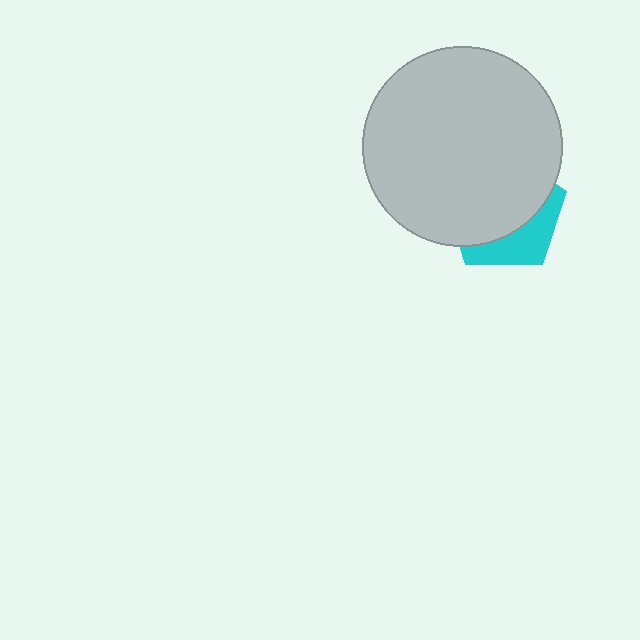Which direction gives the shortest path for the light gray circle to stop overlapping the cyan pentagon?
Moving up gives the shortest separation.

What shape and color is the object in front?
The object in front is a light gray circle.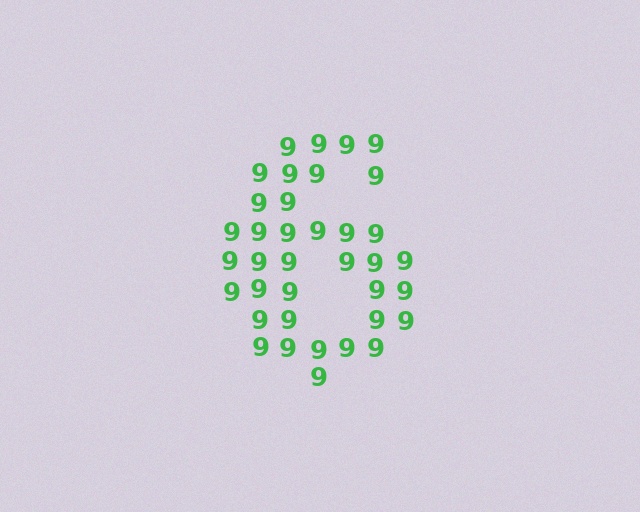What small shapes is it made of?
It is made of small digit 9's.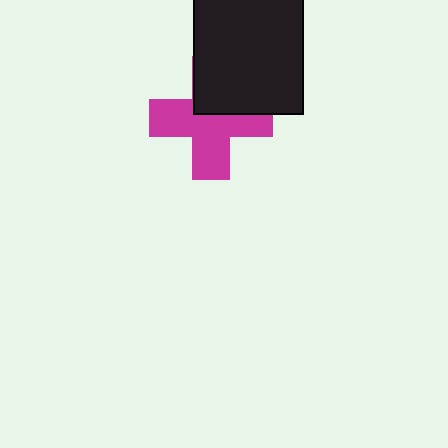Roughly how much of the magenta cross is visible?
About half of it is visible (roughly 64%).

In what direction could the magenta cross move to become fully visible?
The magenta cross could move down. That would shift it out from behind the black rectangle entirely.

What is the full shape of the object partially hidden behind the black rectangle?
The partially hidden object is a magenta cross.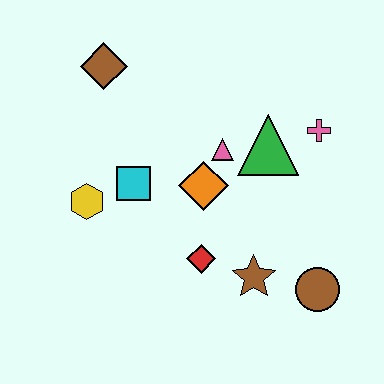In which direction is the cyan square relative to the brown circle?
The cyan square is to the left of the brown circle.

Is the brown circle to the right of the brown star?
Yes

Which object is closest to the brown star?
The red diamond is closest to the brown star.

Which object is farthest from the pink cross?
The yellow hexagon is farthest from the pink cross.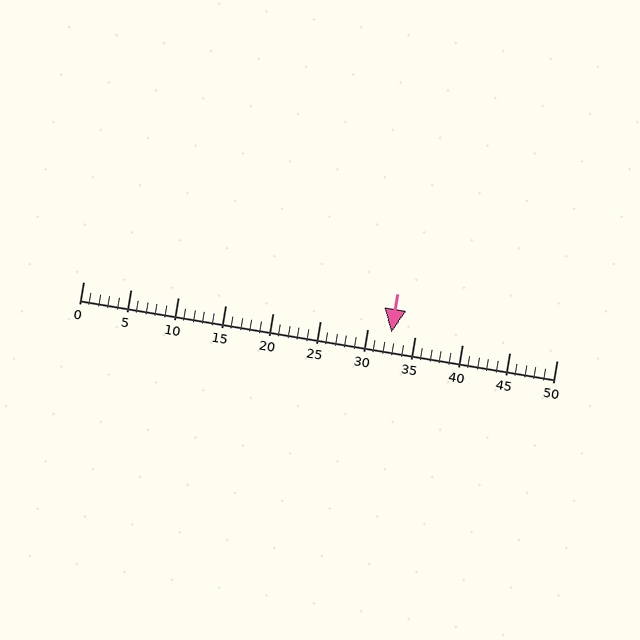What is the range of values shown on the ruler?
The ruler shows values from 0 to 50.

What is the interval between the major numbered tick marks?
The major tick marks are spaced 5 units apart.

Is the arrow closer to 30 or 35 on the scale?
The arrow is closer to 35.